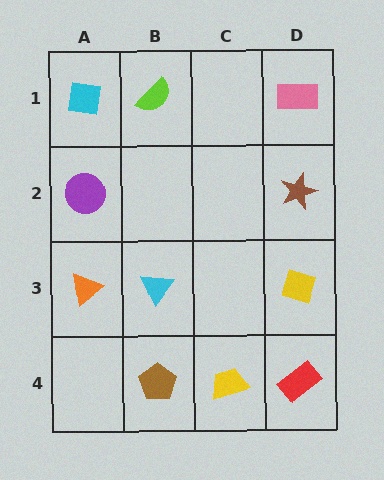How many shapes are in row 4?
3 shapes.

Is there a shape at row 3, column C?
No, that cell is empty.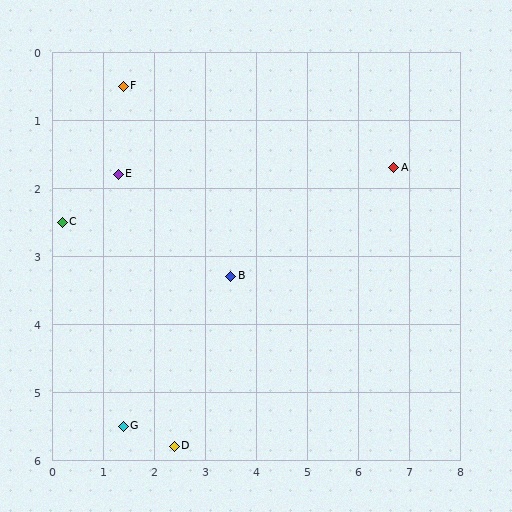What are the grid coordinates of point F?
Point F is at approximately (1.4, 0.5).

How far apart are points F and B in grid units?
Points F and B are about 3.5 grid units apart.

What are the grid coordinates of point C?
Point C is at approximately (0.2, 2.5).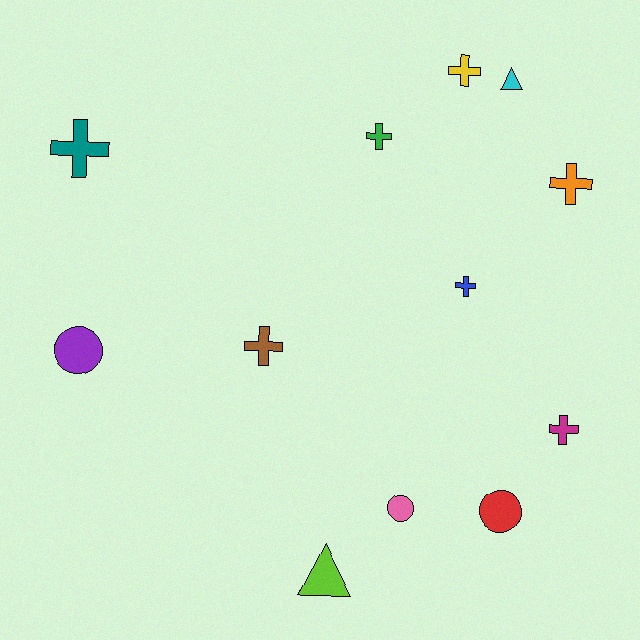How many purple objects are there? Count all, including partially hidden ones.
There is 1 purple object.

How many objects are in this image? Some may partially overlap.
There are 12 objects.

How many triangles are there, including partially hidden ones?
There are 2 triangles.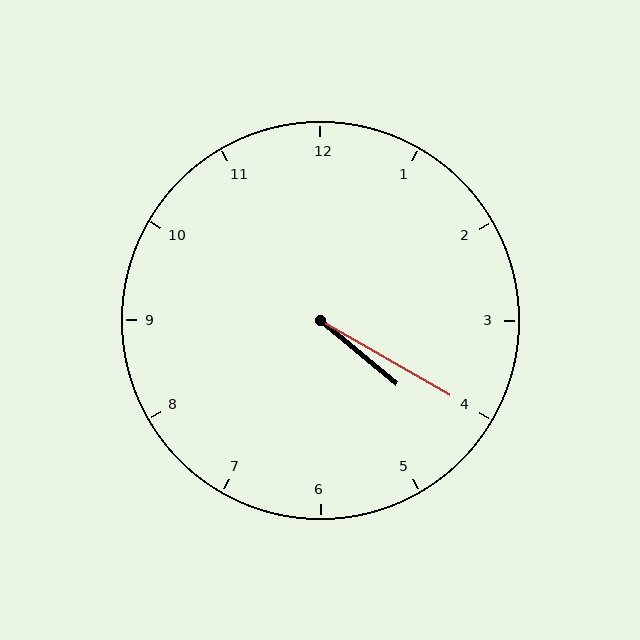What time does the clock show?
4:20.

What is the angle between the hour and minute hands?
Approximately 10 degrees.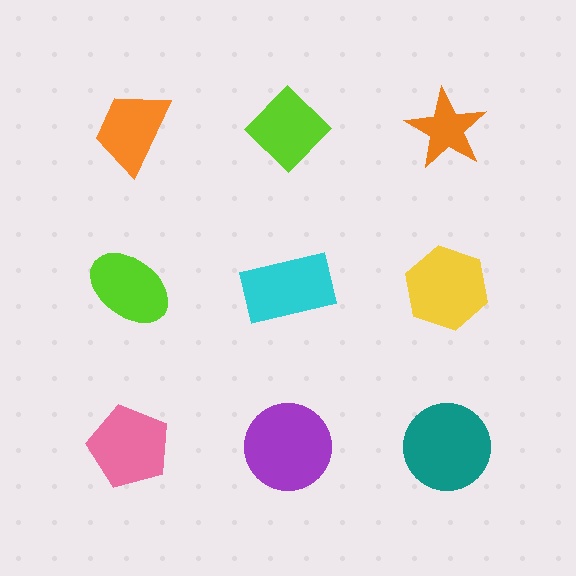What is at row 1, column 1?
An orange trapezoid.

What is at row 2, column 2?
A cyan rectangle.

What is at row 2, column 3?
A yellow hexagon.